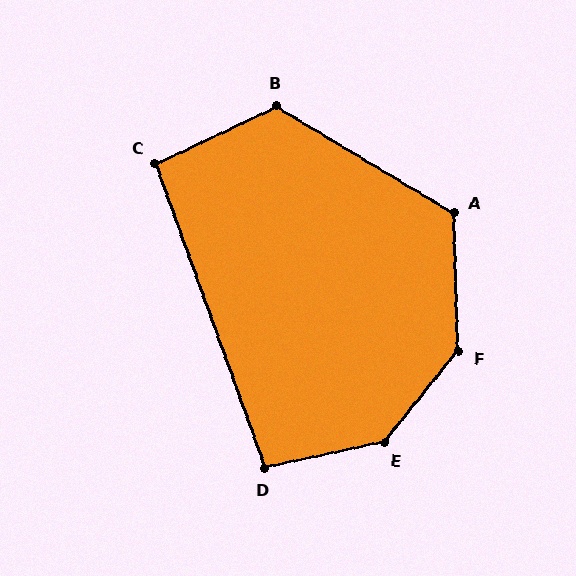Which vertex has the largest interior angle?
E, at approximately 141 degrees.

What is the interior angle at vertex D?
Approximately 98 degrees (obtuse).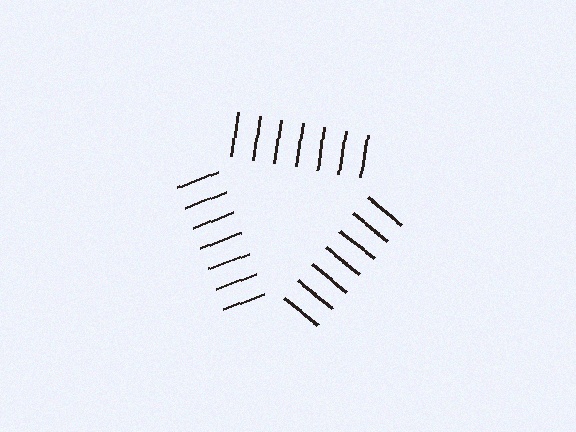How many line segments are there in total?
21 — 7 along each of the 3 edges.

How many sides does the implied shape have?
3 sides — the line-ends trace a triangle.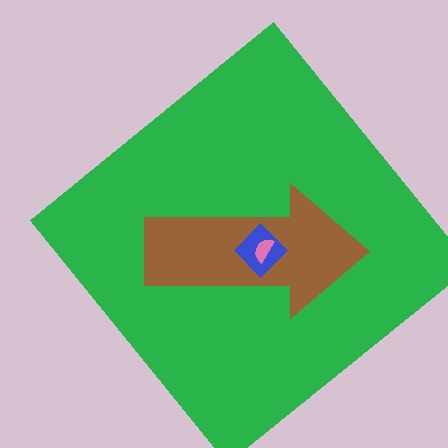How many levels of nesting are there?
4.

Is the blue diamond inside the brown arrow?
Yes.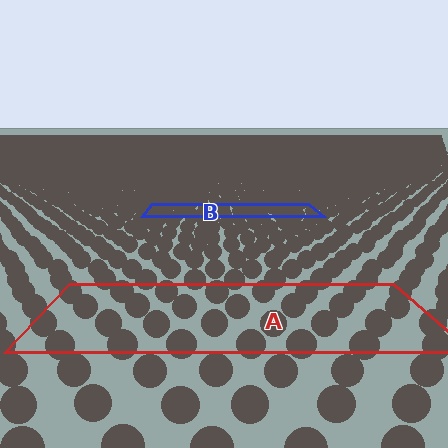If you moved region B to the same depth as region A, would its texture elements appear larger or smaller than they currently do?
They would appear larger. At a closer depth, the same texture elements are projected at a bigger on-screen size.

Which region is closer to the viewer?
Region A is closer. The texture elements there are larger and more spread out.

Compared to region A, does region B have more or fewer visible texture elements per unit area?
Region B has more texture elements per unit area — they are packed more densely because it is farther away.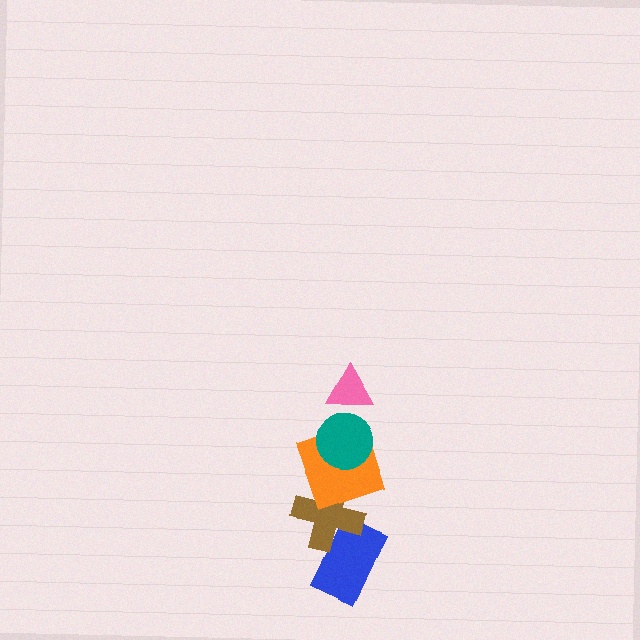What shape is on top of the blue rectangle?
The brown cross is on top of the blue rectangle.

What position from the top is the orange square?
The orange square is 3rd from the top.